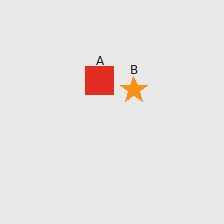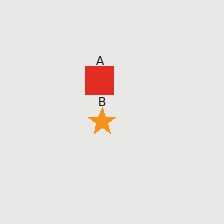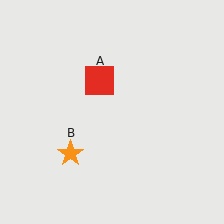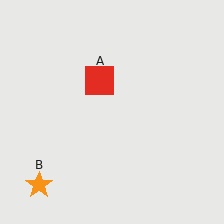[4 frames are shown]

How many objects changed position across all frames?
1 object changed position: orange star (object B).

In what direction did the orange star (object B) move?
The orange star (object B) moved down and to the left.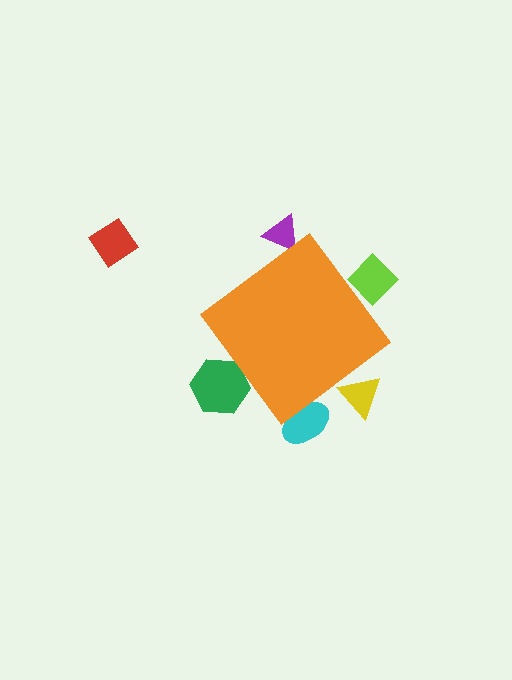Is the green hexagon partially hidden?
Yes, the green hexagon is partially hidden behind the orange diamond.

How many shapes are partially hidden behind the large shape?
5 shapes are partially hidden.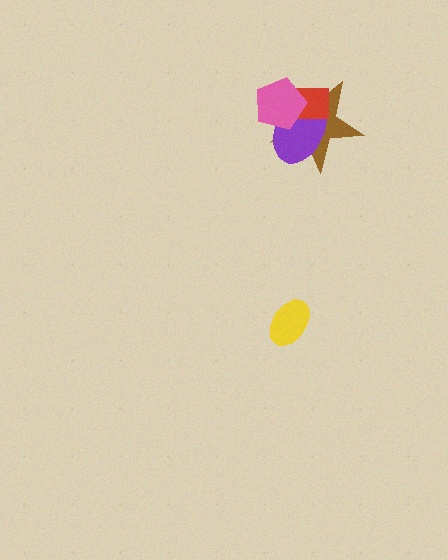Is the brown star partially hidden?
Yes, it is partially covered by another shape.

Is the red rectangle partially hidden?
Yes, it is partially covered by another shape.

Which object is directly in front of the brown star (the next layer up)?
The purple ellipse is directly in front of the brown star.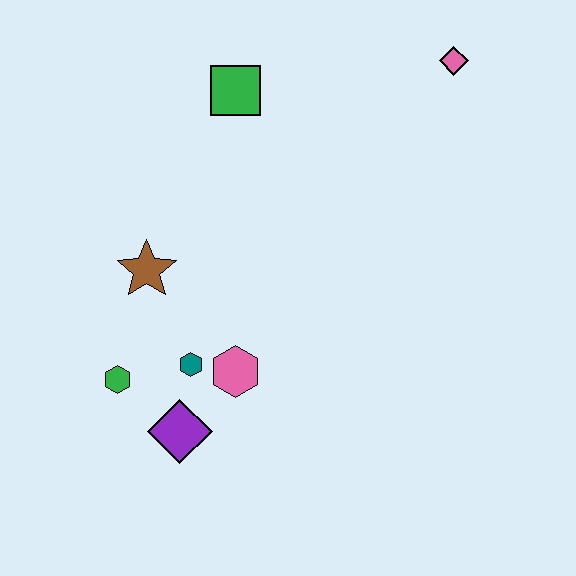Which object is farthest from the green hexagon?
The pink diamond is farthest from the green hexagon.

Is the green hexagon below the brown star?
Yes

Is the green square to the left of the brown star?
No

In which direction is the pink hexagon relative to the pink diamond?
The pink hexagon is below the pink diamond.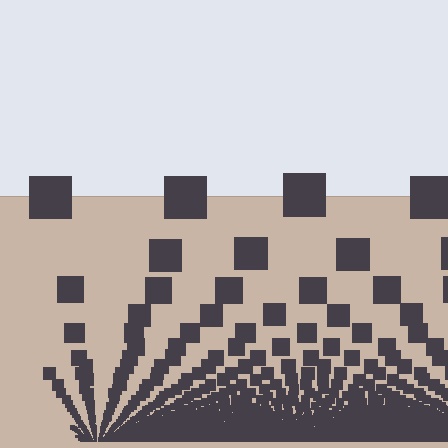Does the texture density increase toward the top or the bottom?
Density increases toward the bottom.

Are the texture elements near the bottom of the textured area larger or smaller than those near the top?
Smaller. The gradient is inverted — elements near the bottom are smaller and denser.